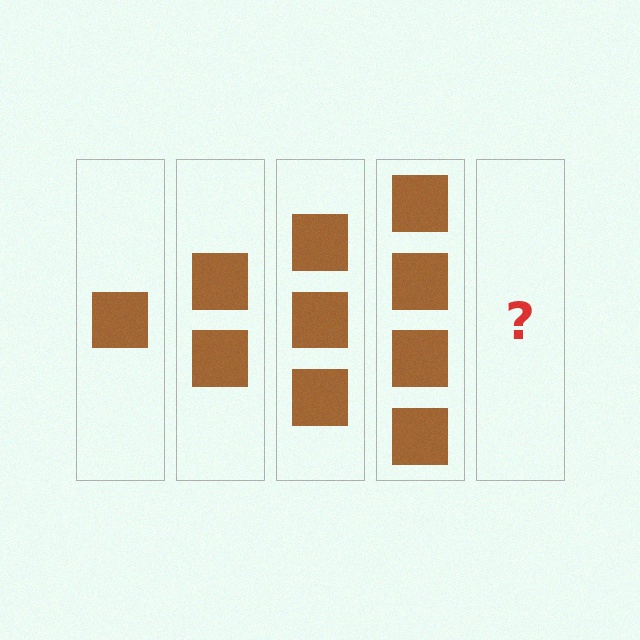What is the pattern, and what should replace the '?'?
The pattern is that each step adds one more square. The '?' should be 5 squares.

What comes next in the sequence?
The next element should be 5 squares.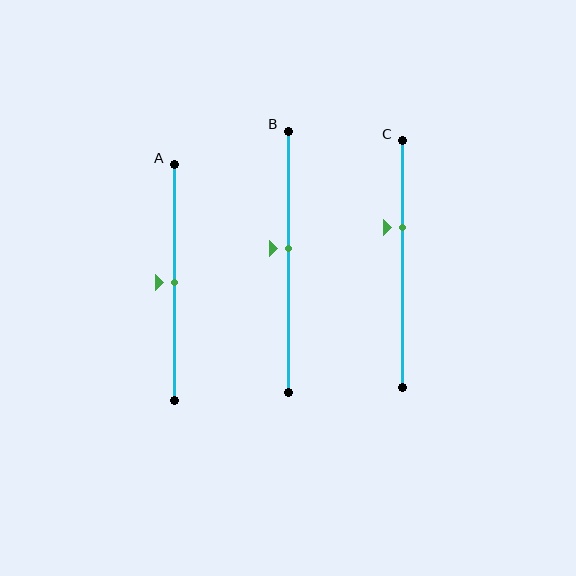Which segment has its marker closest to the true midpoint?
Segment A has its marker closest to the true midpoint.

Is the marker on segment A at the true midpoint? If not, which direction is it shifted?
Yes, the marker on segment A is at the true midpoint.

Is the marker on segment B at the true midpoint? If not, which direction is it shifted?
No, the marker on segment B is shifted upward by about 5% of the segment length.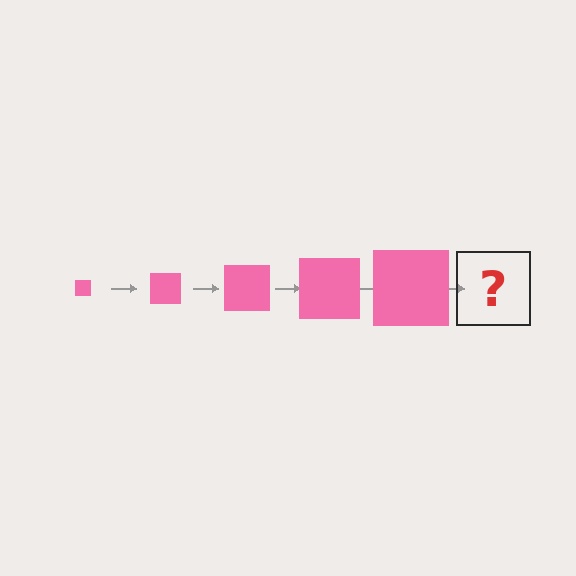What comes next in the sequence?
The next element should be a pink square, larger than the previous one.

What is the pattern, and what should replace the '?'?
The pattern is that the square gets progressively larger each step. The '?' should be a pink square, larger than the previous one.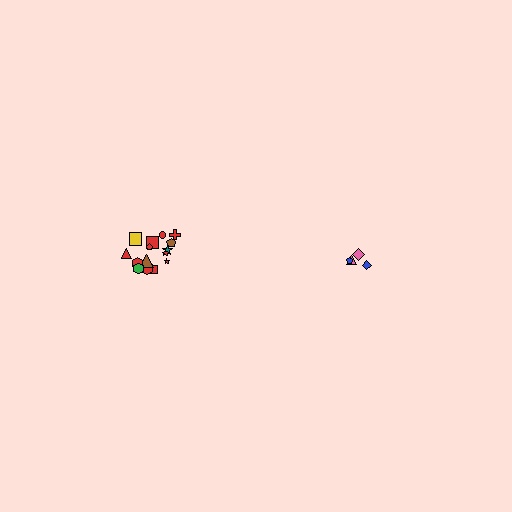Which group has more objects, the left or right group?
The left group.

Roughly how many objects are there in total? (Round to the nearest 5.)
Roughly 20 objects in total.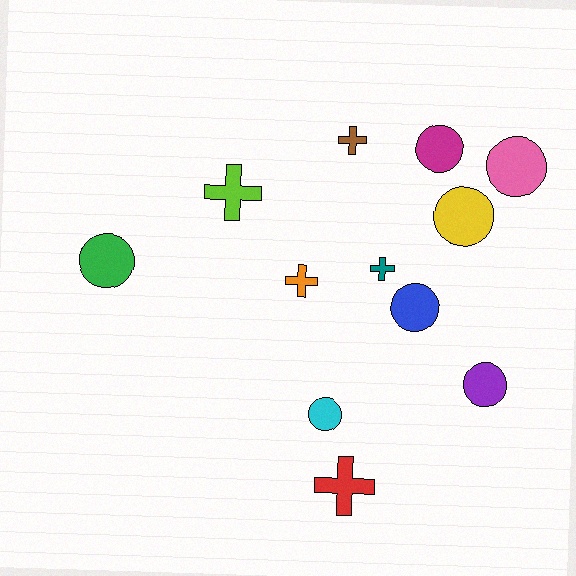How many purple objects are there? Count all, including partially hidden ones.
There is 1 purple object.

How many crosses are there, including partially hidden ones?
There are 5 crosses.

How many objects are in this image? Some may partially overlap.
There are 12 objects.